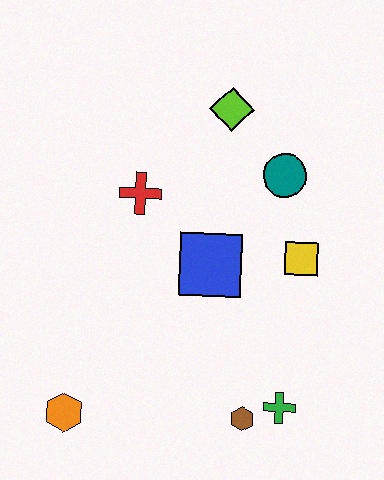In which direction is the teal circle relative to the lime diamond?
The teal circle is below the lime diamond.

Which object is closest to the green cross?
The brown hexagon is closest to the green cross.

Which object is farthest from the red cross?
The green cross is farthest from the red cross.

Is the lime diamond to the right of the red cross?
Yes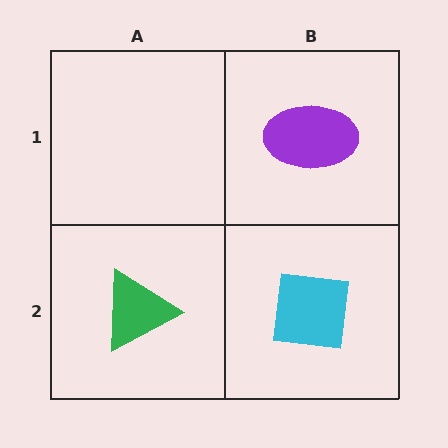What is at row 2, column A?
A green triangle.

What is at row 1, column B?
A purple ellipse.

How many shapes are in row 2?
2 shapes.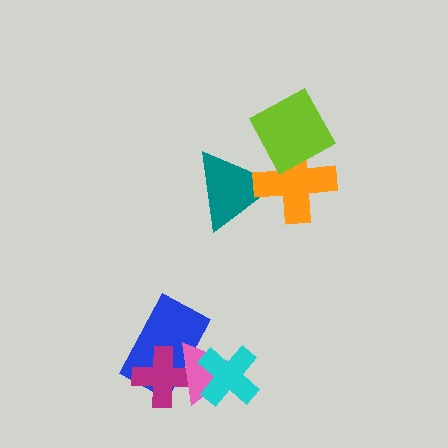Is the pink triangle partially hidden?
Yes, it is partially covered by another shape.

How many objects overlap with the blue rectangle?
2 objects overlap with the blue rectangle.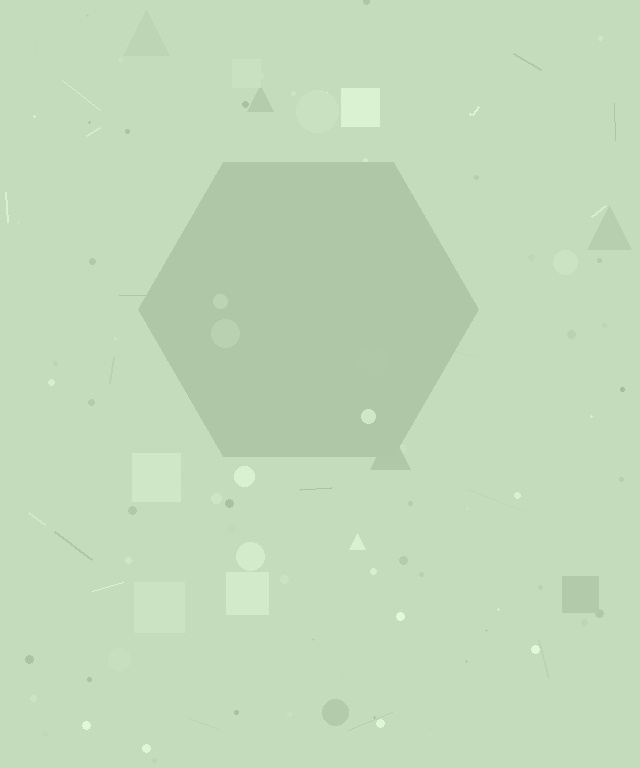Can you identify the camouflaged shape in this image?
The camouflaged shape is a hexagon.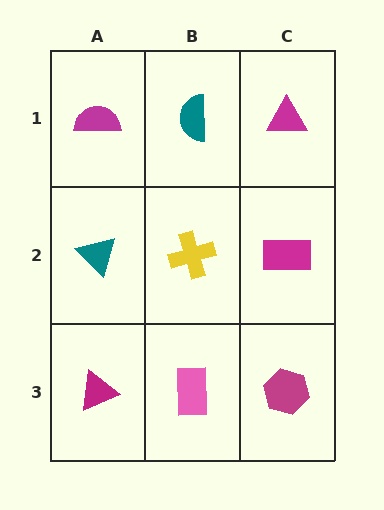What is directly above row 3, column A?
A teal triangle.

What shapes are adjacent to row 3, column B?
A yellow cross (row 2, column B), a magenta triangle (row 3, column A), a magenta hexagon (row 3, column C).